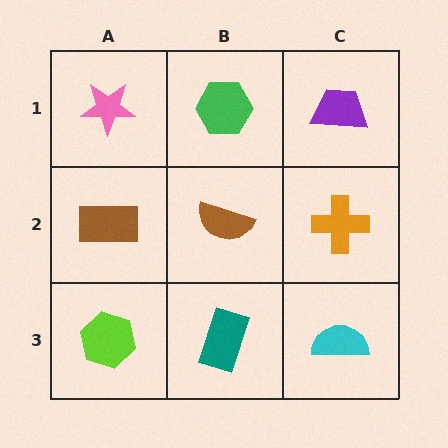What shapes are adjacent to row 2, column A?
A pink star (row 1, column A), a lime hexagon (row 3, column A), a brown semicircle (row 2, column B).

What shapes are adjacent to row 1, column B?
A brown semicircle (row 2, column B), a pink star (row 1, column A), a purple trapezoid (row 1, column C).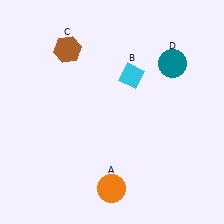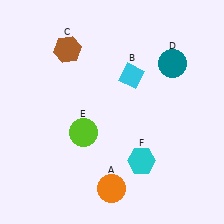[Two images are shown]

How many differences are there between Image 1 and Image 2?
There are 2 differences between the two images.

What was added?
A lime circle (E), a cyan hexagon (F) were added in Image 2.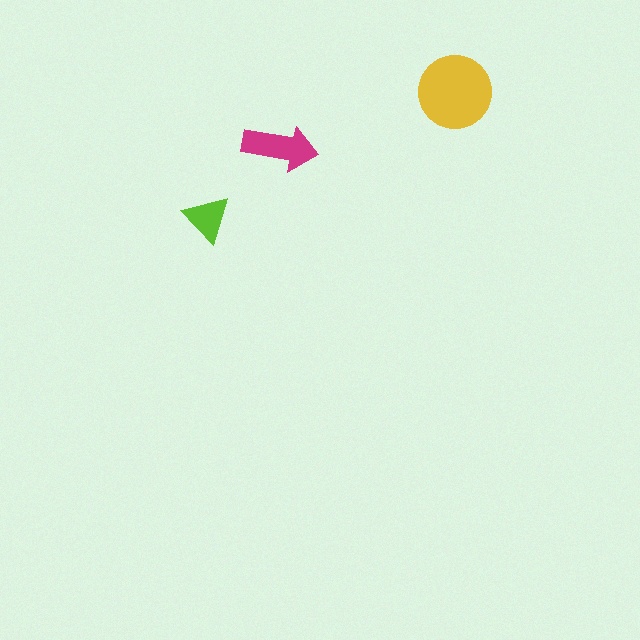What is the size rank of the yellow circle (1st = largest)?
1st.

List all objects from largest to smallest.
The yellow circle, the magenta arrow, the lime triangle.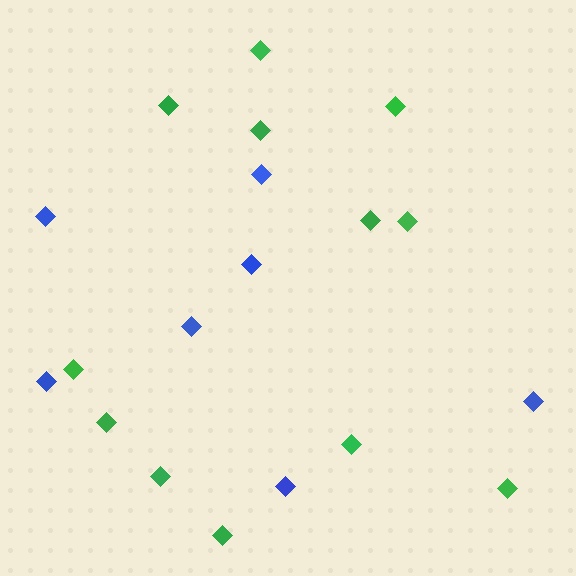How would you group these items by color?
There are 2 groups: one group of blue diamonds (7) and one group of green diamonds (12).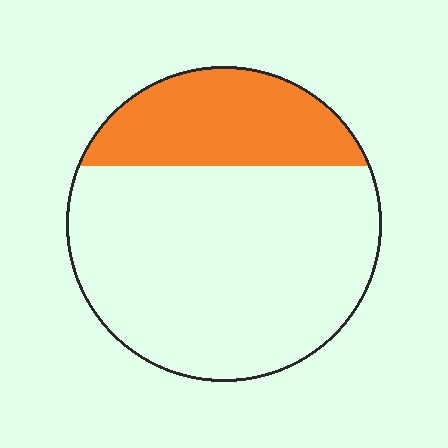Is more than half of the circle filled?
No.